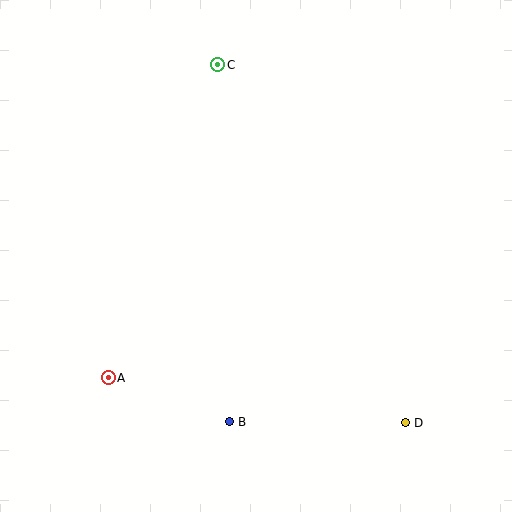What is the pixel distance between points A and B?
The distance between A and B is 129 pixels.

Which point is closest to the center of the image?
Point B at (229, 422) is closest to the center.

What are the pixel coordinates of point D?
Point D is at (405, 423).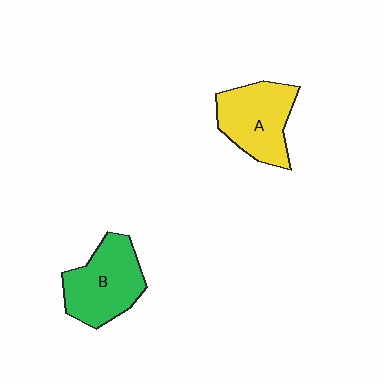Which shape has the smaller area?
Shape A (yellow).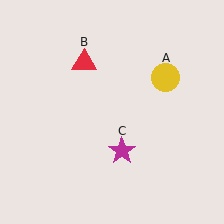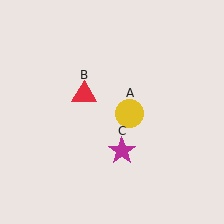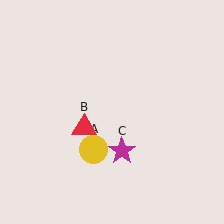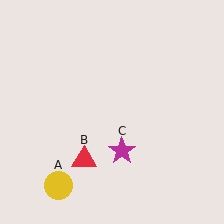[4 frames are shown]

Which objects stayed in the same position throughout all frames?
Magenta star (object C) remained stationary.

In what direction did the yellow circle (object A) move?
The yellow circle (object A) moved down and to the left.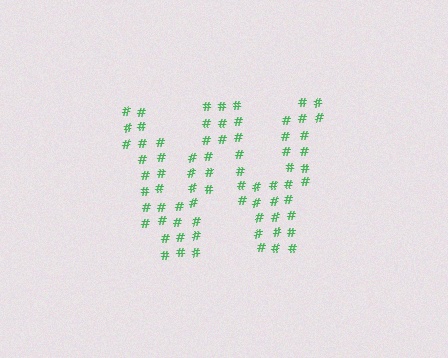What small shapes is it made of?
It is made of small hash symbols.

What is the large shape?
The large shape is the letter W.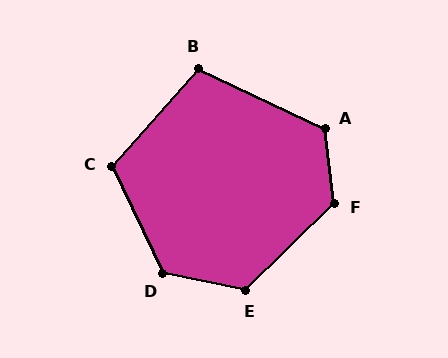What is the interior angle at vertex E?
Approximately 125 degrees (obtuse).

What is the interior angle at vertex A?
Approximately 122 degrees (obtuse).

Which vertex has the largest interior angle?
F, at approximately 127 degrees.